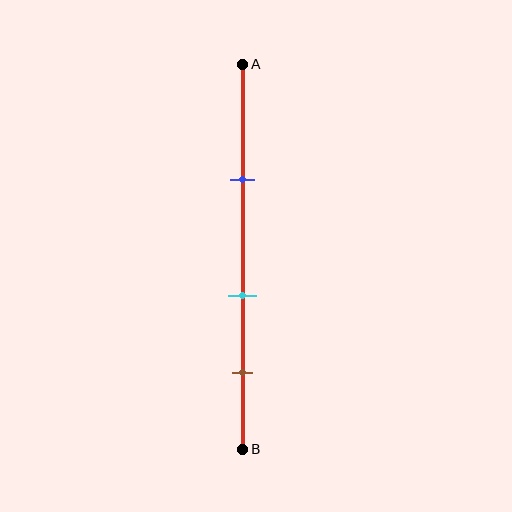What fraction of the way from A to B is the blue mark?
The blue mark is approximately 30% (0.3) of the way from A to B.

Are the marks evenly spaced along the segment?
Yes, the marks are approximately evenly spaced.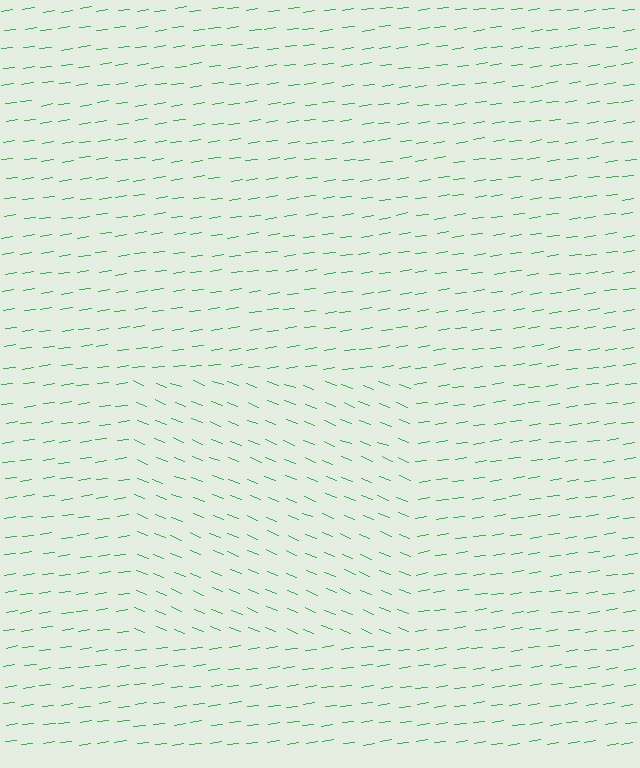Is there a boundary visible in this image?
Yes, there is a texture boundary formed by a change in line orientation.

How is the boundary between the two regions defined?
The boundary is defined purely by a change in line orientation (approximately 30 degrees difference). All lines are the same color and thickness.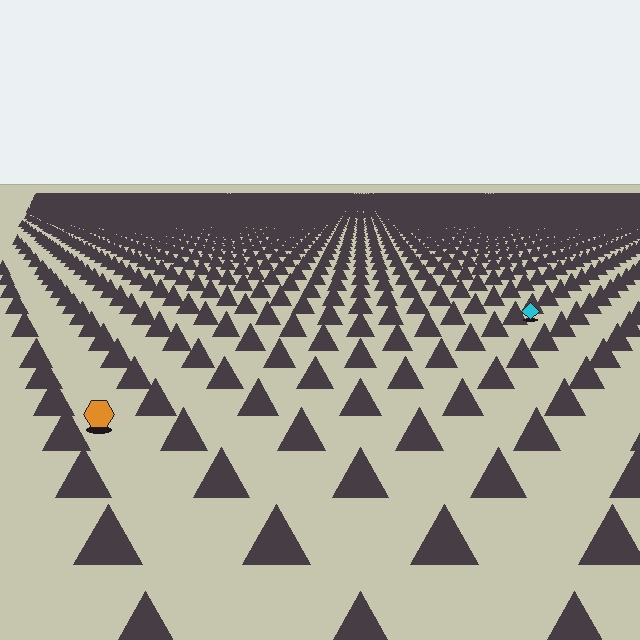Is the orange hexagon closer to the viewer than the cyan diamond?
Yes. The orange hexagon is closer — you can tell from the texture gradient: the ground texture is coarser near it.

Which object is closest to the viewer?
The orange hexagon is closest. The texture marks near it are larger and more spread out.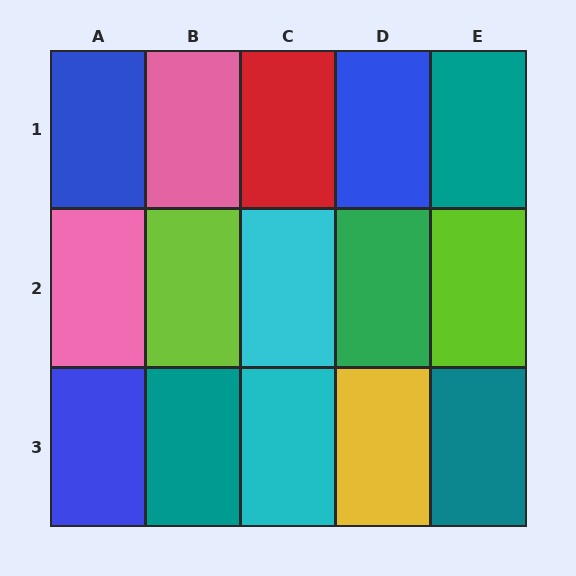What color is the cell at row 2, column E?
Lime.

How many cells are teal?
3 cells are teal.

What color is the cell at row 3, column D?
Yellow.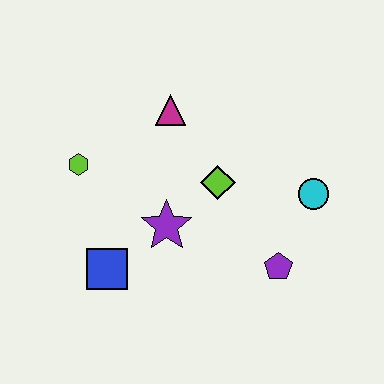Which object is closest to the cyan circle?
The purple pentagon is closest to the cyan circle.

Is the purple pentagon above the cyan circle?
No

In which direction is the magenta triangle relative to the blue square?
The magenta triangle is above the blue square.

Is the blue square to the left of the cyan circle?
Yes